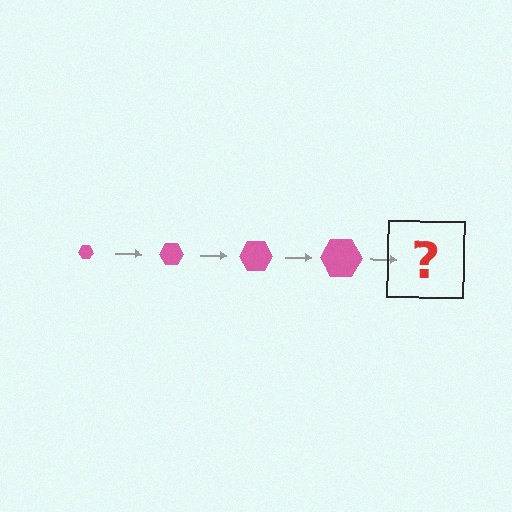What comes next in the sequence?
The next element should be a pink hexagon, larger than the previous one.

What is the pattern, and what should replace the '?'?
The pattern is that the hexagon gets progressively larger each step. The '?' should be a pink hexagon, larger than the previous one.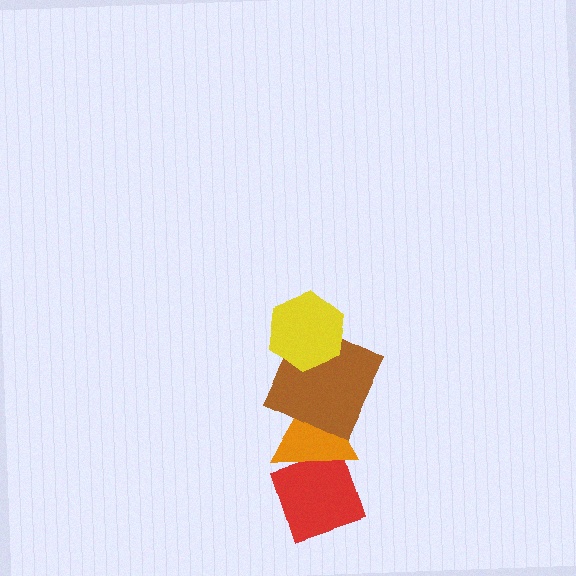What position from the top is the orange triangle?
The orange triangle is 3rd from the top.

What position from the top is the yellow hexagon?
The yellow hexagon is 1st from the top.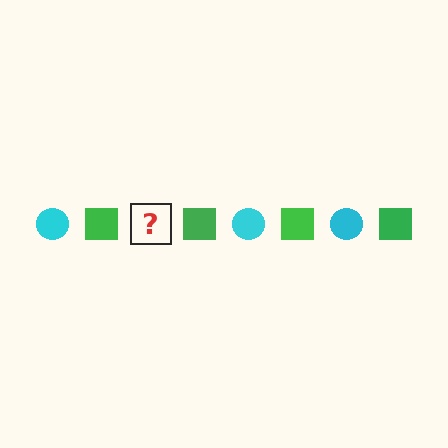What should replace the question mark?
The question mark should be replaced with a cyan circle.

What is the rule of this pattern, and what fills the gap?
The rule is that the pattern alternates between cyan circle and green square. The gap should be filled with a cyan circle.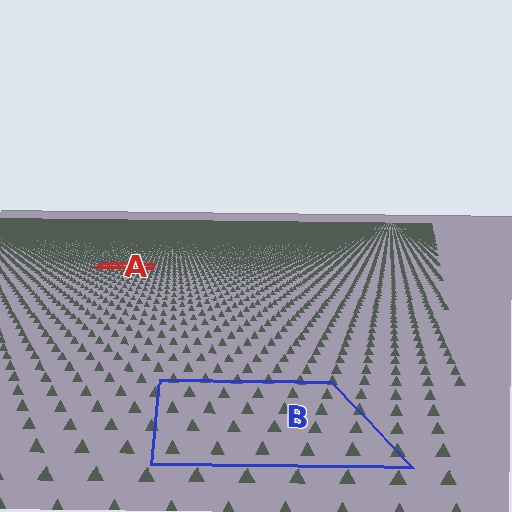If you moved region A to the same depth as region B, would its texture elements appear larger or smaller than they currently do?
They would appear larger. At a closer depth, the same texture elements are projected at a bigger on-screen size.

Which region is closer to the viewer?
Region B is closer. The texture elements there are larger and more spread out.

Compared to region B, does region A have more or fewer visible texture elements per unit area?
Region A has more texture elements per unit area — they are packed more densely because it is farther away.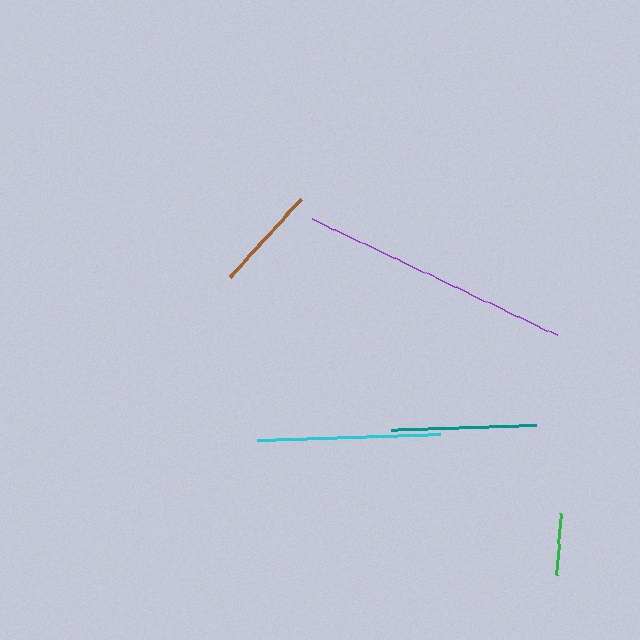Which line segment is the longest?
The purple line is the longest at approximately 271 pixels.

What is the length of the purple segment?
The purple segment is approximately 271 pixels long.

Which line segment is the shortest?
The green line is the shortest at approximately 63 pixels.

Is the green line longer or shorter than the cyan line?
The cyan line is longer than the green line.